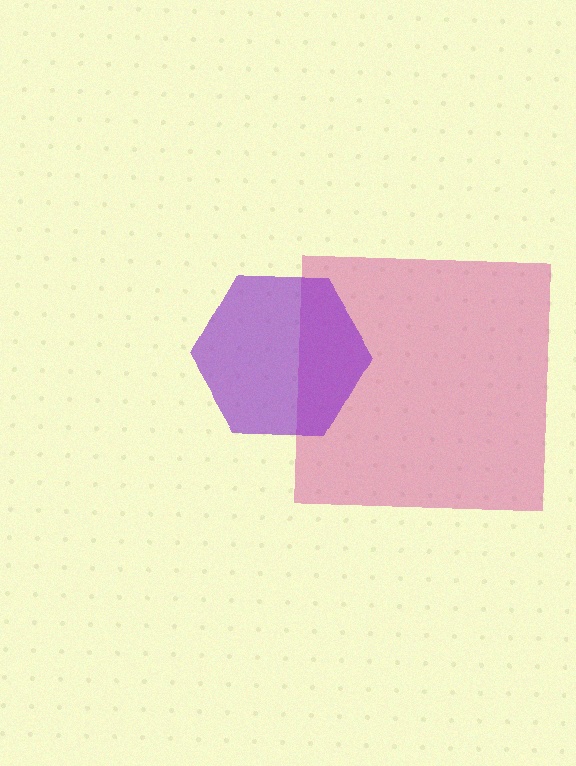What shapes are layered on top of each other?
The layered shapes are: a magenta square, a purple hexagon.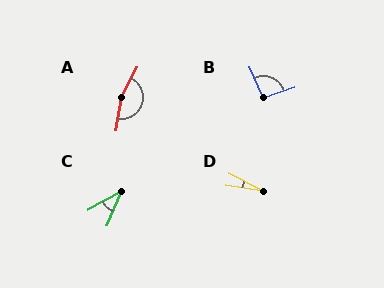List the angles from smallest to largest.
D (18°), C (39°), B (96°), A (163°).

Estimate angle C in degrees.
Approximately 39 degrees.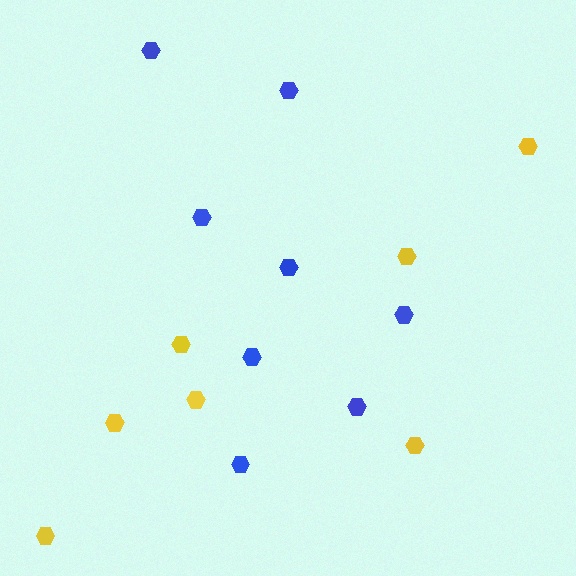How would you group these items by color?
There are 2 groups: one group of blue hexagons (8) and one group of yellow hexagons (7).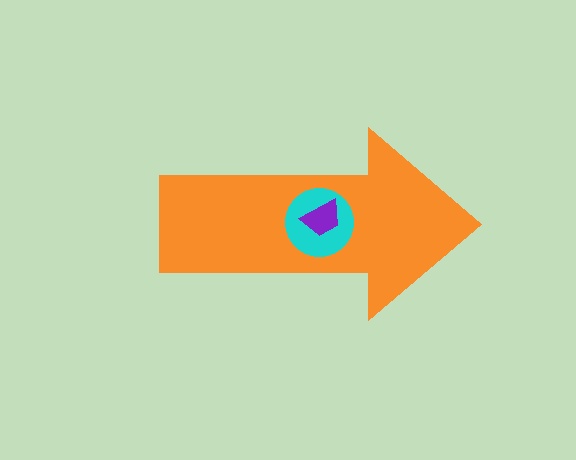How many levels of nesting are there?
3.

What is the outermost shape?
The orange arrow.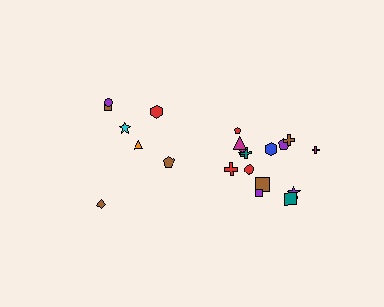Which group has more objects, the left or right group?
The right group.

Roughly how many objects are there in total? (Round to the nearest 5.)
Roughly 20 objects in total.